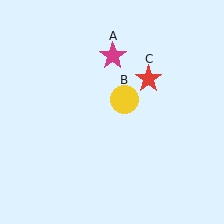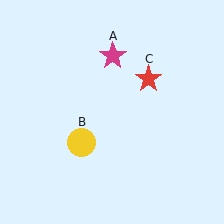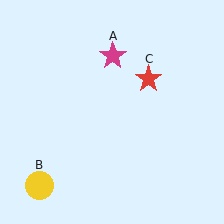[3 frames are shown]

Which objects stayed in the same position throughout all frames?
Magenta star (object A) and red star (object C) remained stationary.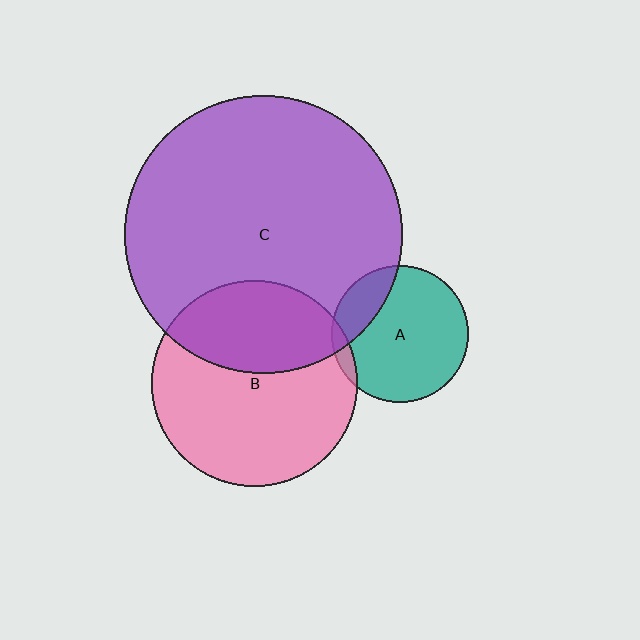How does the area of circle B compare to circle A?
Approximately 2.3 times.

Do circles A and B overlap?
Yes.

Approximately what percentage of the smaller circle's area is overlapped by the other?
Approximately 5%.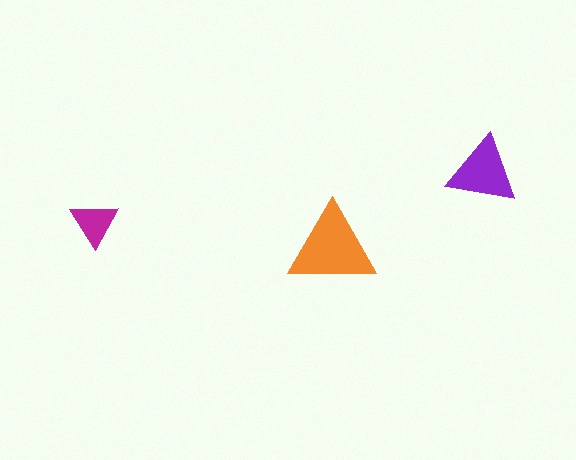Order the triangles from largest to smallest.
the orange one, the purple one, the magenta one.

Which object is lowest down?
The orange triangle is bottommost.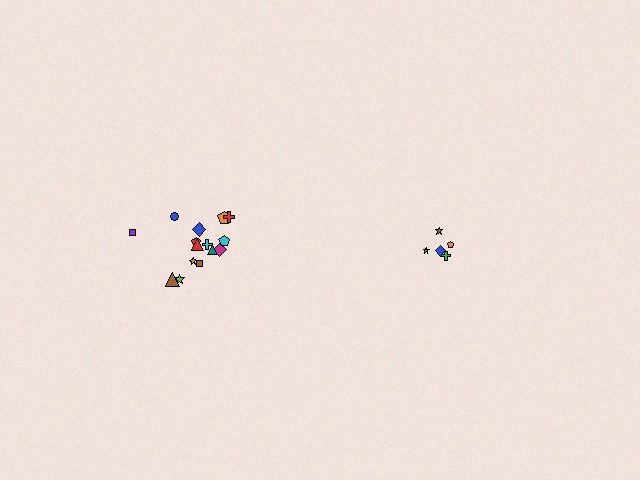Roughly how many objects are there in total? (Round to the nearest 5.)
Roughly 20 objects in total.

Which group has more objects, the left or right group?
The left group.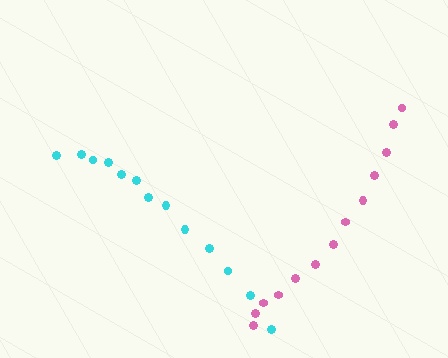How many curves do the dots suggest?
There are 2 distinct paths.